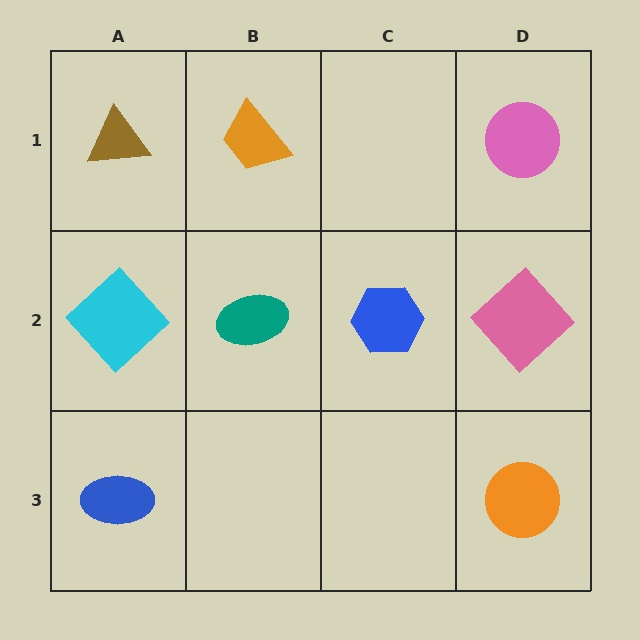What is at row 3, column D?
An orange circle.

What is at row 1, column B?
An orange trapezoid.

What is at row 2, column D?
A pink diamond.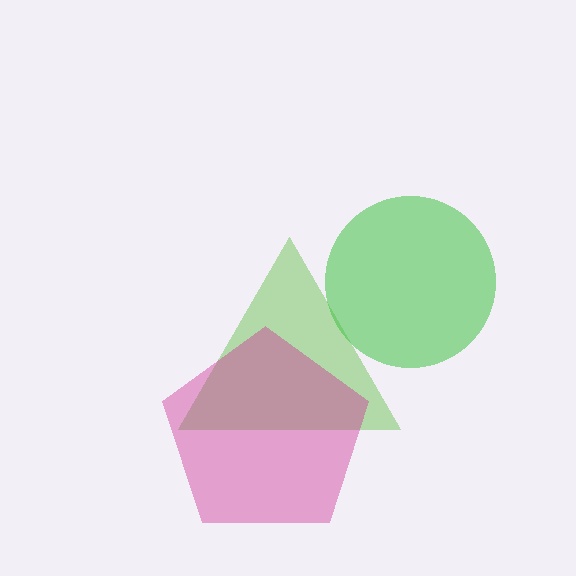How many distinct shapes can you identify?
There are 3 distinct shapes: a lime triangle, a green circle, a magenta pentagon.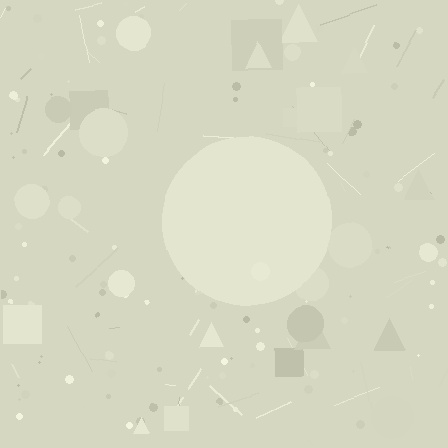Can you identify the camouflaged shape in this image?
The camouflaged shape is a circle.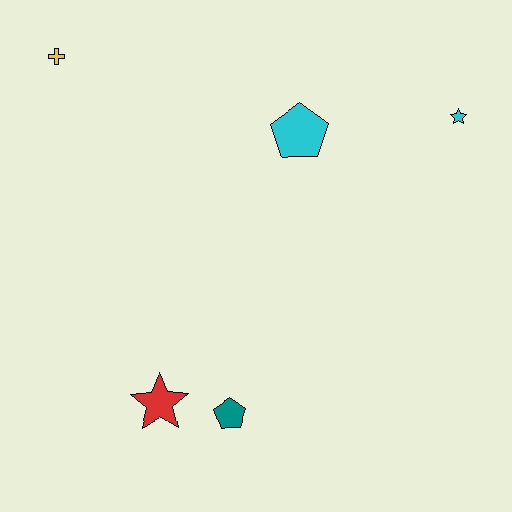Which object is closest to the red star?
The teal pentagon is closest to the red star.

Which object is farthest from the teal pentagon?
The yellow cross is farthest from the teal pentagon.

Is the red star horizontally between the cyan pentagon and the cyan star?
No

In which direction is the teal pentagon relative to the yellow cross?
The teal pentagon is below the yellow cross.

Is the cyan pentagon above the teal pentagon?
Yes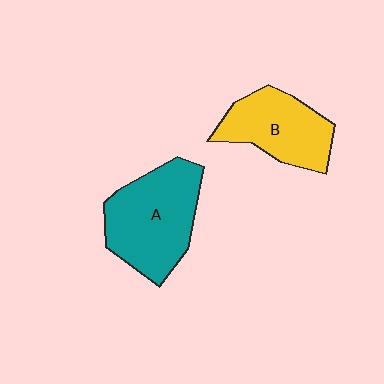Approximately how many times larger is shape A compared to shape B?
Approximately 1.3 times.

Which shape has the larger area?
Shape A (teal).